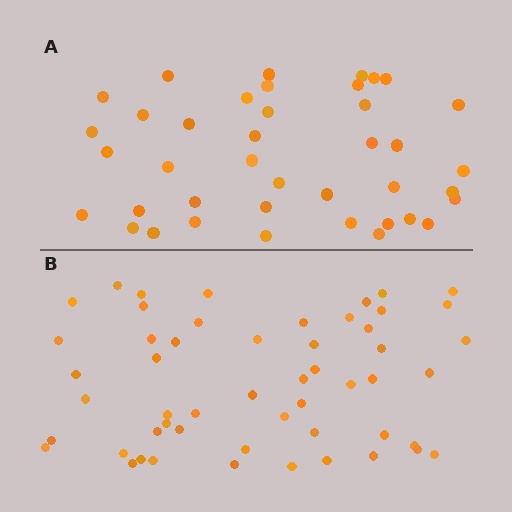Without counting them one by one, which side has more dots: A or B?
Region B (the bottom region) has more dots.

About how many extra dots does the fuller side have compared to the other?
Region B has approximately 15 more dots than region A.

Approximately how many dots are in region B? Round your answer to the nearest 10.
About 50 dots. (The exact count is 53, which rounds to 50.)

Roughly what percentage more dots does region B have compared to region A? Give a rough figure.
About 30% more.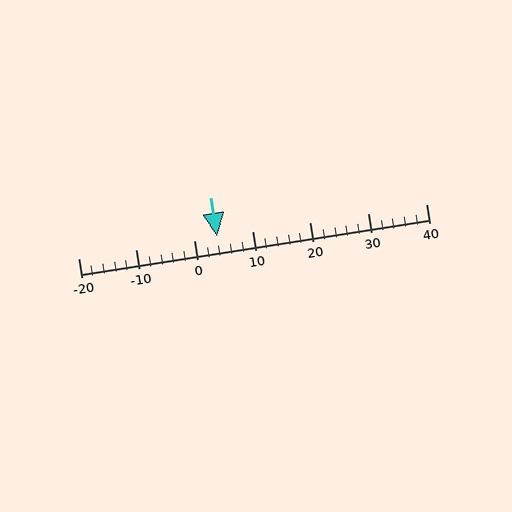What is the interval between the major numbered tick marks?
The major tick marks are spaced 10 units apart.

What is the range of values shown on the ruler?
The ruler shows values from -20 to 40.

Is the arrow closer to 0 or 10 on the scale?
The arrow is closer to 0.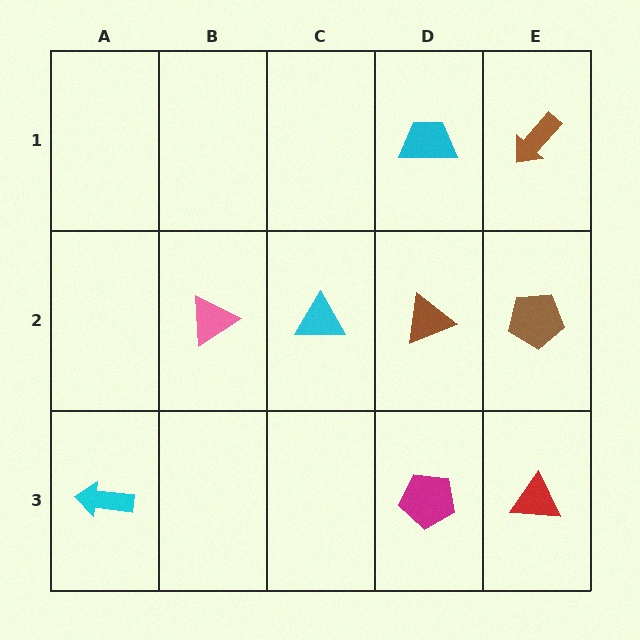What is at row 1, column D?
A cyan trapezoid.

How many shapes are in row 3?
3 shapes.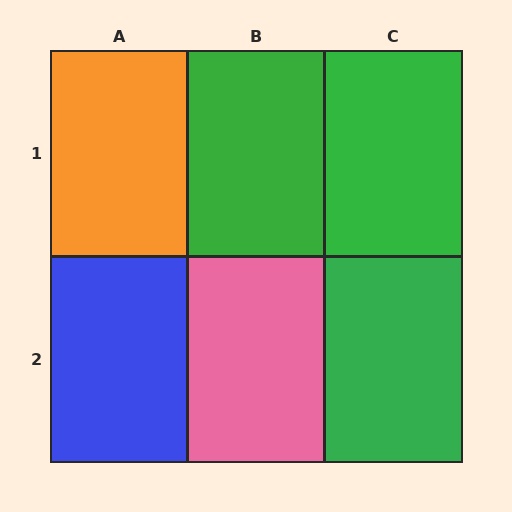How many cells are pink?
1 cell is pink.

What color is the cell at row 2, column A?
Blue.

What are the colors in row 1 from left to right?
Orange, green, green.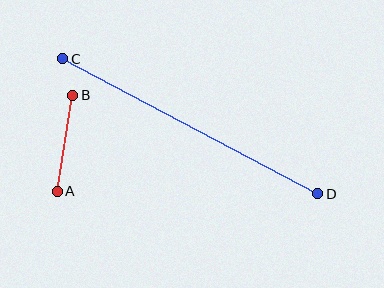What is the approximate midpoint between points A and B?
The midpoint is at approximately (65, 143) pixels.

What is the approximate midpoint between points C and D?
The midpoint is at approximately (190, 126) pixels.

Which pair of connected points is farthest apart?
Points C and D are farthest apart.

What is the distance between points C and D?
The distance is approximately 289 pixels.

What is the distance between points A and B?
The distance is approximately 98 pixels.